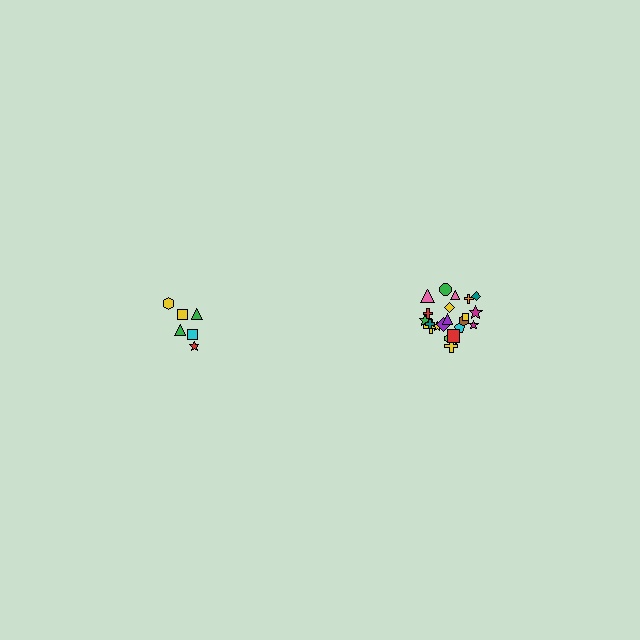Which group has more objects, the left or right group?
The right group.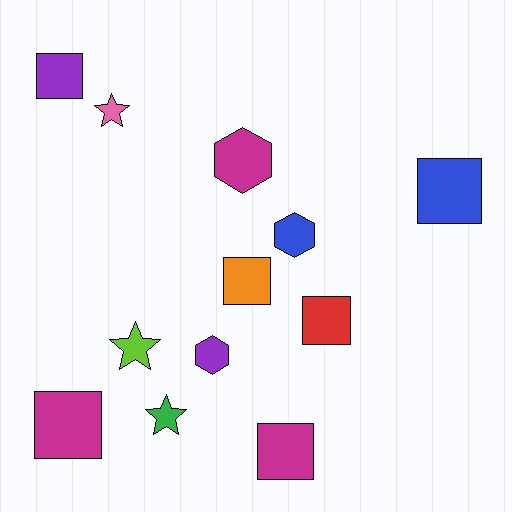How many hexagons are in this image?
There are 3 hexagons.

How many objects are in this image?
There are 12 objects.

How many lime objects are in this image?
There is 1 lime object.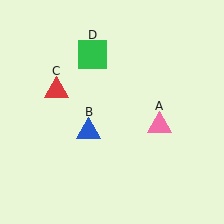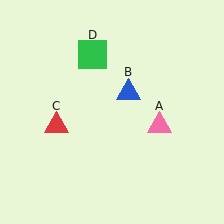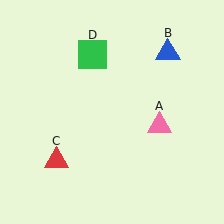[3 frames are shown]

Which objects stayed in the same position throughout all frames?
Pink triangle (object A) and green square (object D) remained stationary.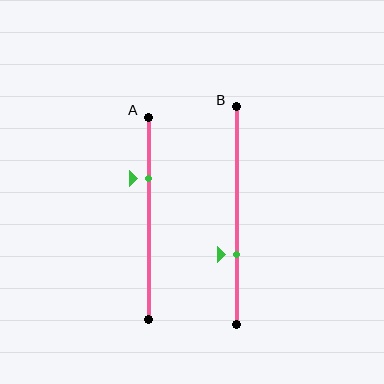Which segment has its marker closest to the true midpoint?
Segment B has its marker closest to the true midpoint.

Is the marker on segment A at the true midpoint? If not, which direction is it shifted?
No, the marker on segment A is shifted upward by about 19% of the segment length.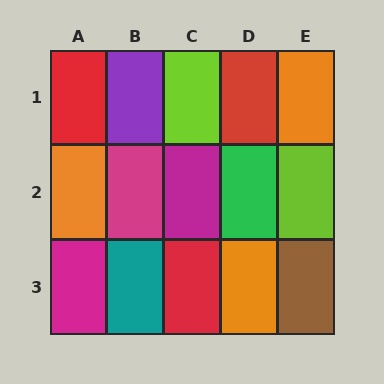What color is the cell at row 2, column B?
Magenta.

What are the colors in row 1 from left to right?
Red, purple, lime, red, orange.